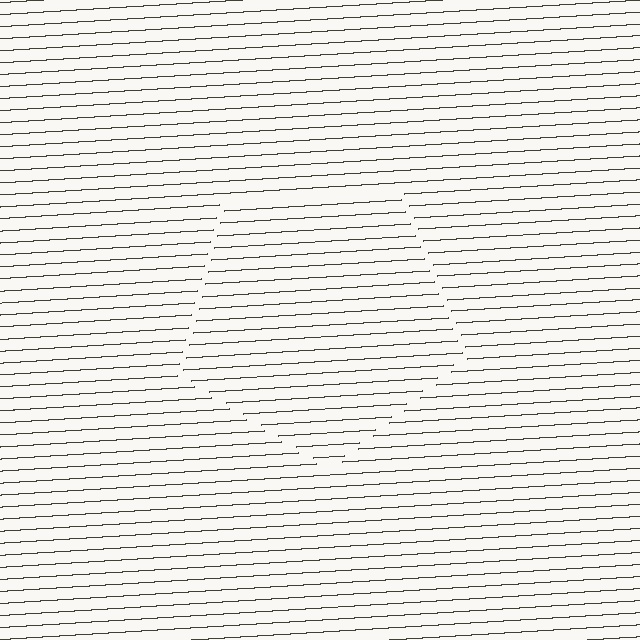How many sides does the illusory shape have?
5 sides — the line-ends trace a pentagon.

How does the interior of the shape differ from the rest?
The interior of the shape contains the same grating, shifted by half a period — the contour is defined by the phase discontinuity where line-ends from the inner and outer gratings abut.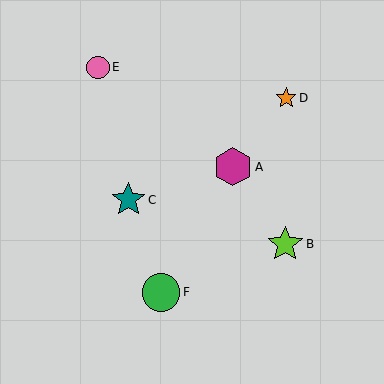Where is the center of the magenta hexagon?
The center of the magenta hexagon is at (233, 167).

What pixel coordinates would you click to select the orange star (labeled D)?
Click at (286, 98) to select the orange star D.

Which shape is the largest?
The magenta hexagon (labeled A) is the largest.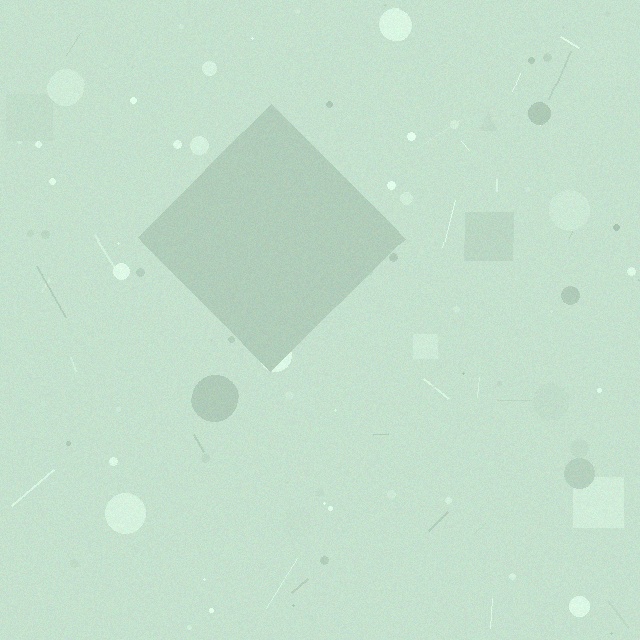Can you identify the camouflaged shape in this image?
The camouflaged shape is a diamond.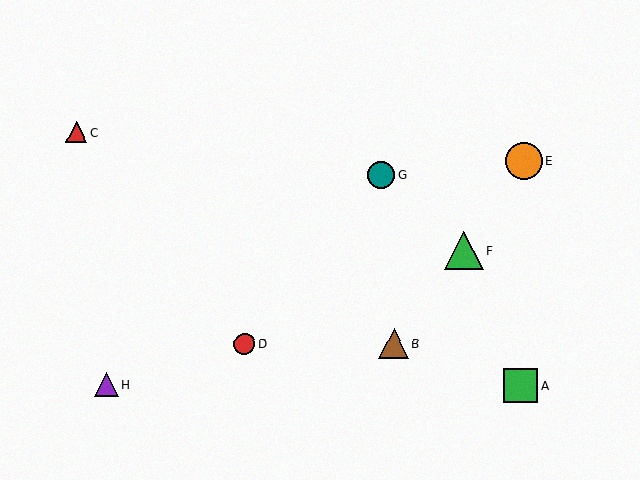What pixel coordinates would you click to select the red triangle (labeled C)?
Click at (76, 132) to select the red triangle C.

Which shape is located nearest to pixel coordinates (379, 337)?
The brown triangle (labeled B) at (393, 344) is nearest to that location.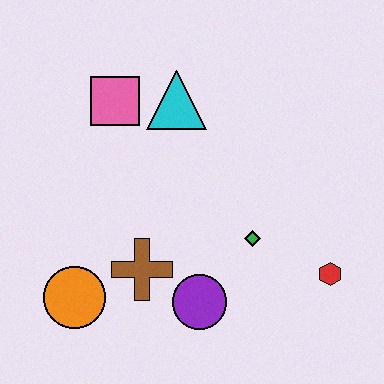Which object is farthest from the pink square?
The red hexagon is farthest from the pink square.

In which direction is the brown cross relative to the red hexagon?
The brown cross is to the left of the red hexagon.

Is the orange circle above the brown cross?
No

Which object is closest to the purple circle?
The brown cross is closest to the purple circle.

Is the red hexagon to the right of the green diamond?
Yes